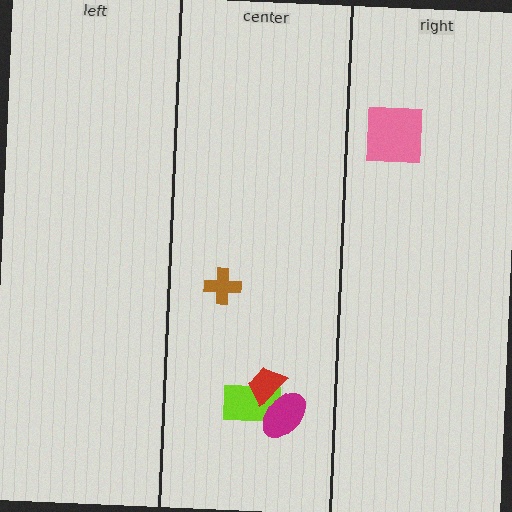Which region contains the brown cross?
The center region.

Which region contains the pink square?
The right region.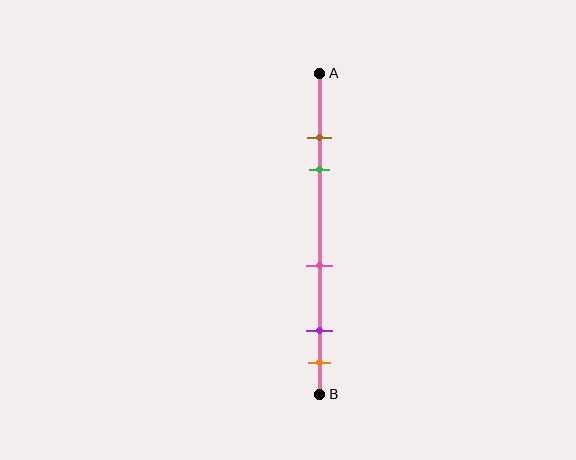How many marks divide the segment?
There are 5 marks dividing the segment.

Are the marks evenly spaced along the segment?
No, the marks are not evenly spaced.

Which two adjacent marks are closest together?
The brown and green marks are the closest adjacent pair.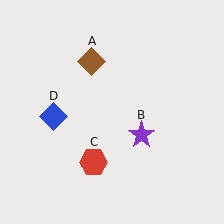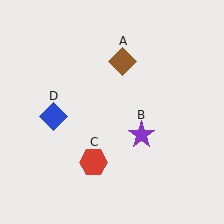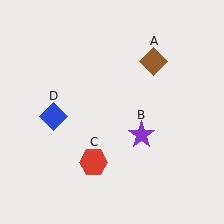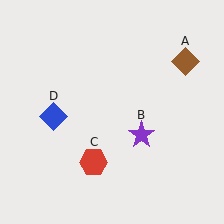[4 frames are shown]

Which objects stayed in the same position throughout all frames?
Purple star (object B) and red hexagon (object C) and blue diamond (object D) remained stationary.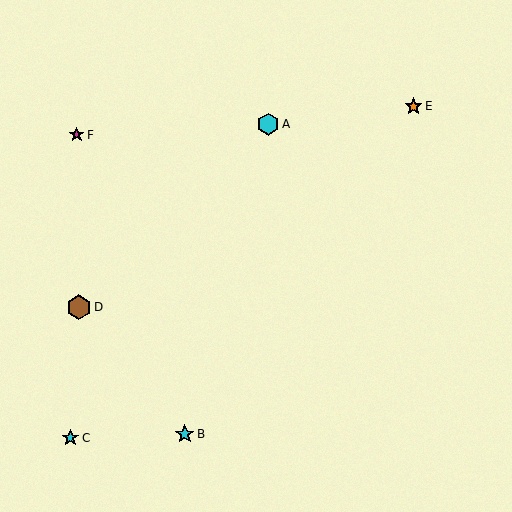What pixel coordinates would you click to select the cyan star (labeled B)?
Click at (185, 434) to select the cyan star B.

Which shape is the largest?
The brown hexagon (labeled D) is the largest.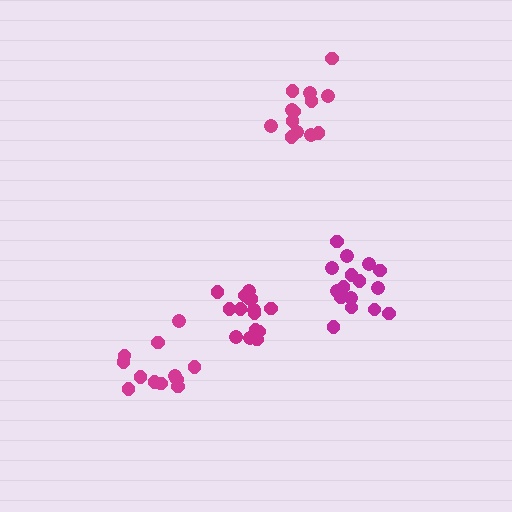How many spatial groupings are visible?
There are 4 spatial groupings.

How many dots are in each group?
Group 1: 16 dots, Group 2: 13 dots, Group 3: 12 dots, Group 4: 15 dots (56 total).